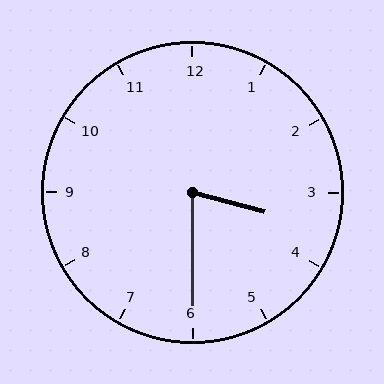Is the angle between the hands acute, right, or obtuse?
It is acute.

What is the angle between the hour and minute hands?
Approximately 75 degrees.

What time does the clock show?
3:30.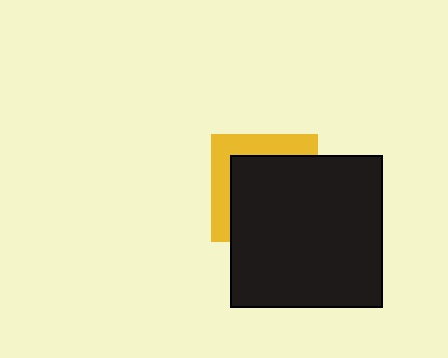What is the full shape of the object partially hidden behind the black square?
The partially hidden object is a yellow square.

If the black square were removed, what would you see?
You would see the complete yellow square.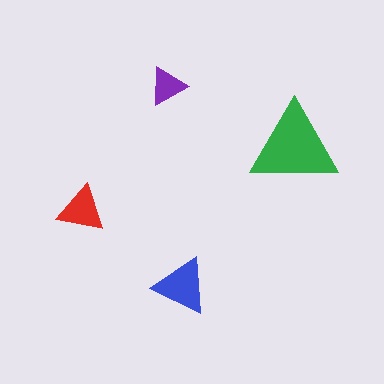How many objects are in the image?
There are 4 objects in the image.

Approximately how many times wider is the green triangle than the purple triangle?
About 2.5 times wider.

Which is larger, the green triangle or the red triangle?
The green one.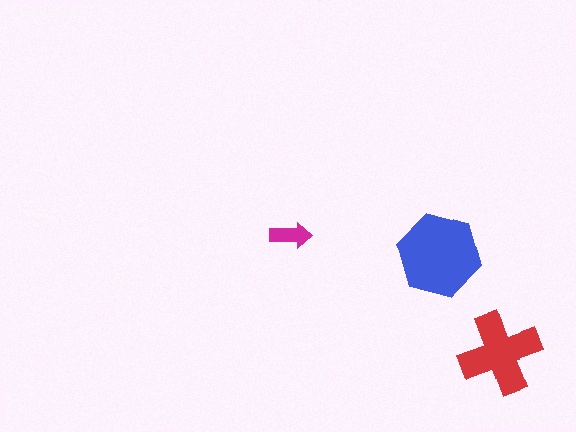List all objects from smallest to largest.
The magenta arrow, the red cross, the blue hexagon.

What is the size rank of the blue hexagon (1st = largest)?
1st.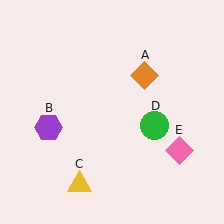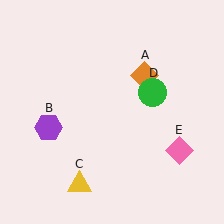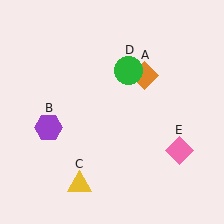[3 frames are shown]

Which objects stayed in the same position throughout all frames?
Orange diamond (object A) and purple hexagon (object B) and yellow triangle (object C) and pink diamond (object E) remained stationary.